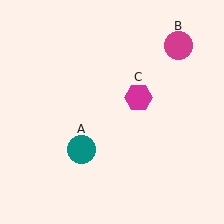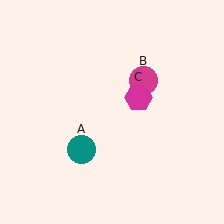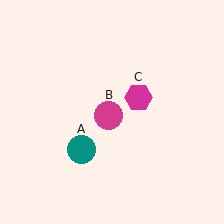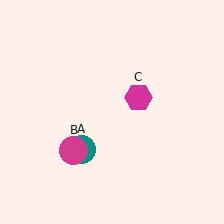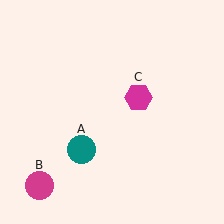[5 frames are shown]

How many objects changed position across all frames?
1 object changed position: magenta circle (object B).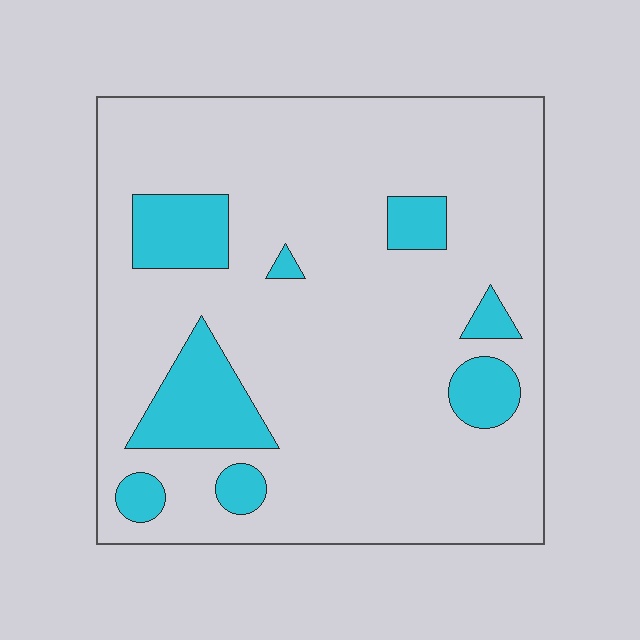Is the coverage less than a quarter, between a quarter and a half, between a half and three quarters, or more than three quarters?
Less than a quarter.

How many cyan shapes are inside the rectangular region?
8.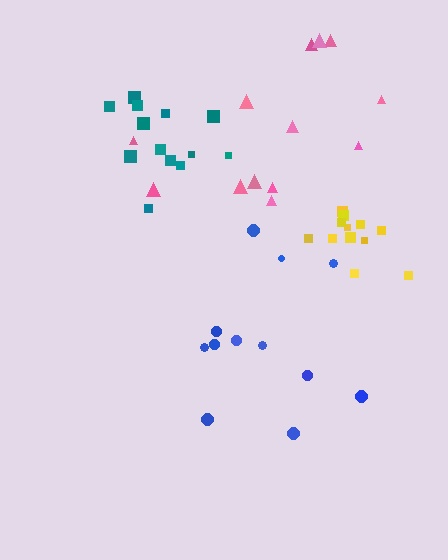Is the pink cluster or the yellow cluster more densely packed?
Yellow.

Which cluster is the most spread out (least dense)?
Pink.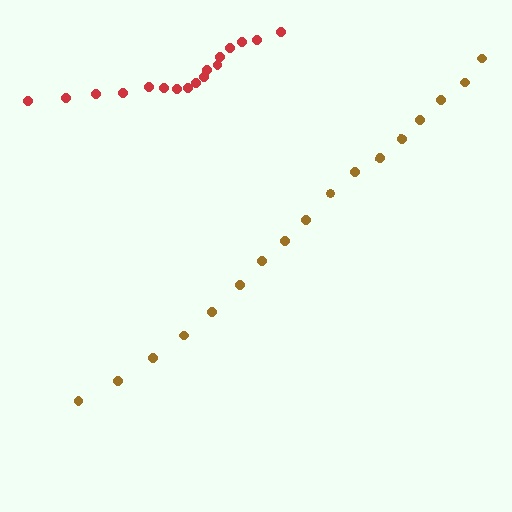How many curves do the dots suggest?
There are 2 distinct paths.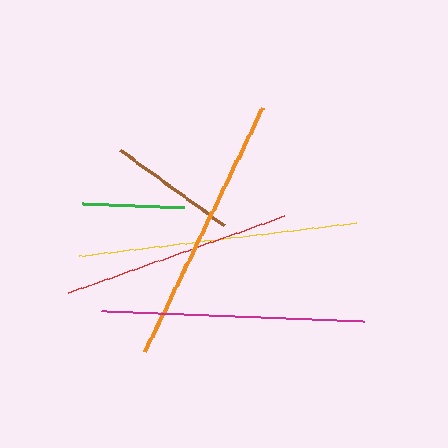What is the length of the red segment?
The red segment is approximately 230 pixels long.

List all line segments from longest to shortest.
From longest to shortest: yellow, orange, magenta, red, brown, green.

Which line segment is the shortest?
The green line is the shortest at approximately 102 pixels.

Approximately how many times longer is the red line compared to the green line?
The red line is approximately 2.2 times the length of the green line.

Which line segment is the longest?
The yellow line is the longest at approximately 279 pixels.